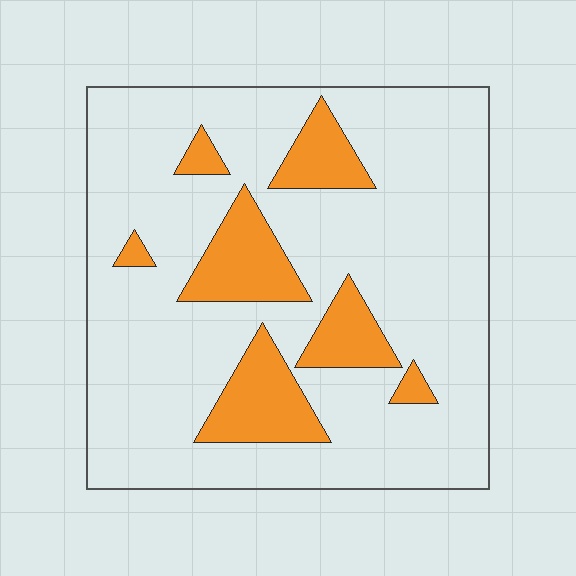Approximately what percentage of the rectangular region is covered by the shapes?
Approximately 20%.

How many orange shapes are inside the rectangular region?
7.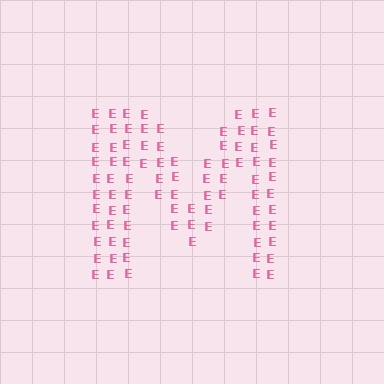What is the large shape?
The large shape is the letter M.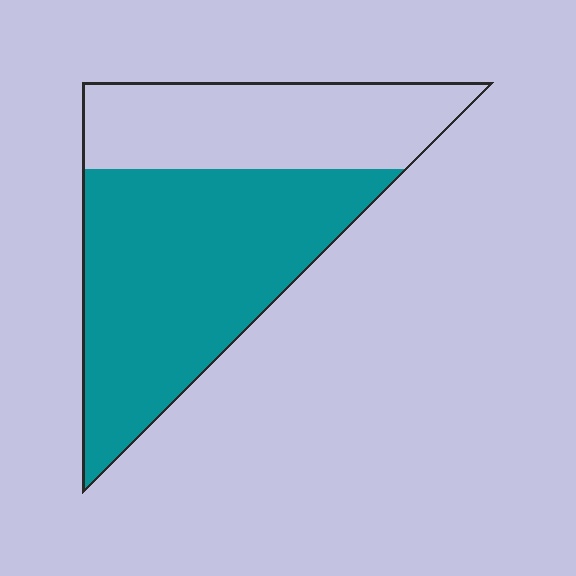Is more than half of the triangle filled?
Yes.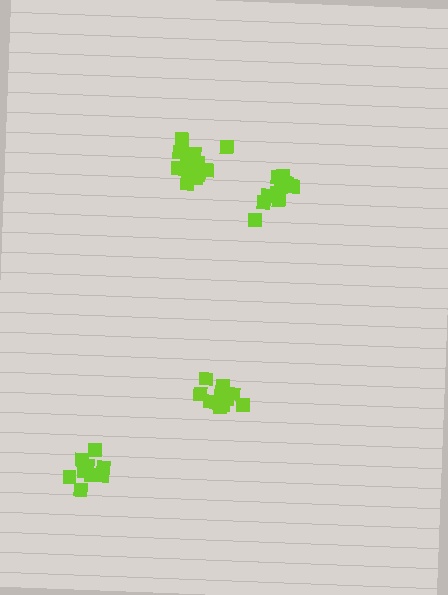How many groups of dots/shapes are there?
There are 4 groups.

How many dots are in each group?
Group 1: 11 dots, Group 2: 13 dots, Group 3: 10 dots, Group 4: 14 dots (48 total).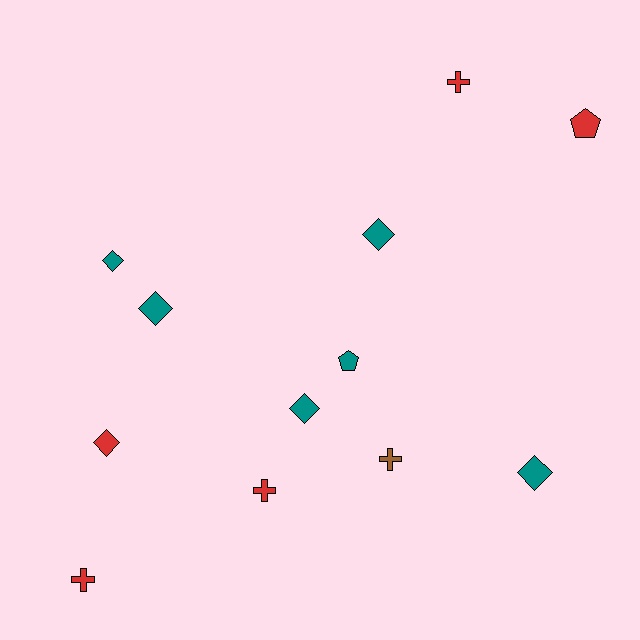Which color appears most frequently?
Teal, with 6 objects.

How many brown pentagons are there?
There are no brown pentagons.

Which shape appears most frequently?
Diamond, with 6 objects.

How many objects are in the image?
There are 12 objects.